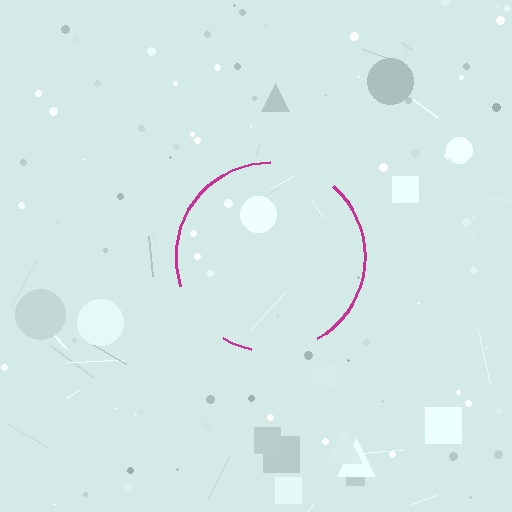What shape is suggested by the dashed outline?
The dashed outline suggests a circle.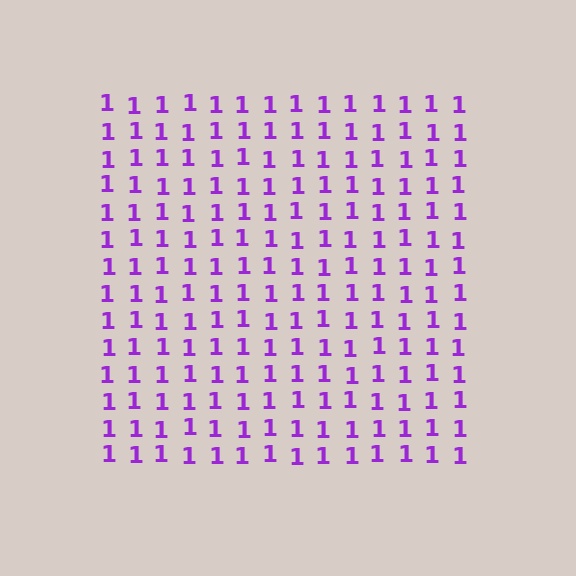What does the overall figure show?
The overall figure shows a square.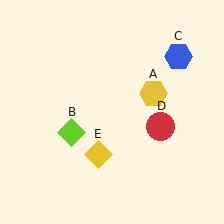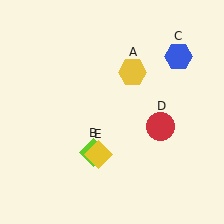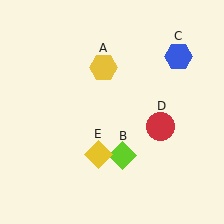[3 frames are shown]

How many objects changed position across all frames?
2 objects changed position: yellow hexagon (object A), lime diamond (object B).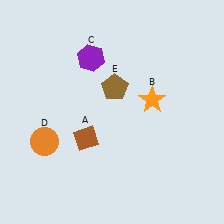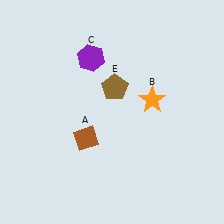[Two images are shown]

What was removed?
The orange circle (D) was removed in Image 2.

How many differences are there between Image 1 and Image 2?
There is 1 difference between the two images.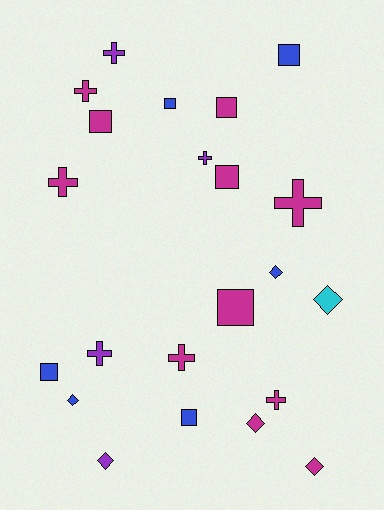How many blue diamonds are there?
There are 2 blue diamonds.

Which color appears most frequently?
Magenta, with 11 objects.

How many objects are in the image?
There are 22 objects.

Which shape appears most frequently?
Cross, with 8 objects.